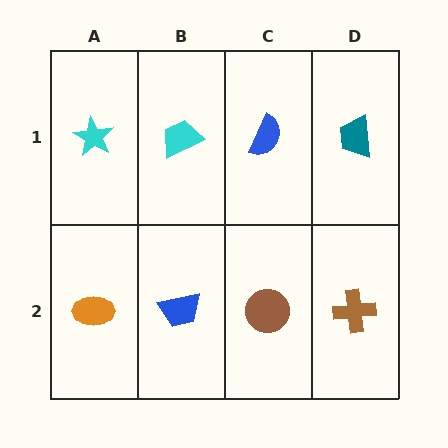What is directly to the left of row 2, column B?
An orange ellipse.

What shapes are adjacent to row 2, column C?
A blue semicircle (row 1, column C), a blue trapezoid (row 2, column B), a brown cross (row 2, column D).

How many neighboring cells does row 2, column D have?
2.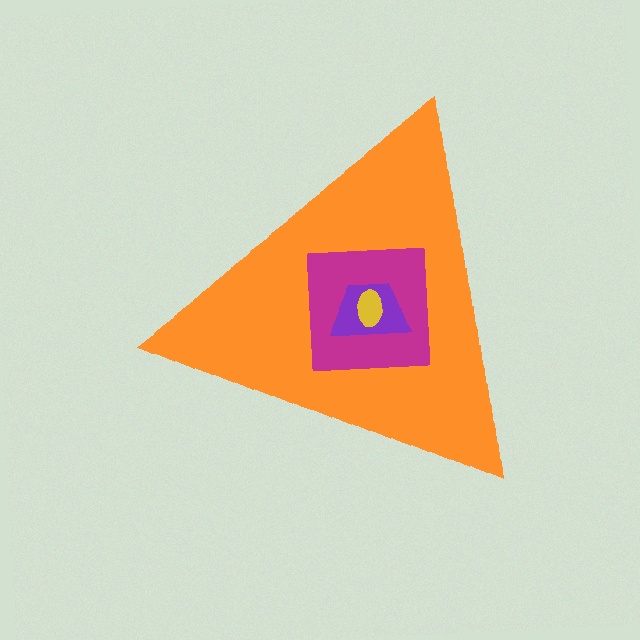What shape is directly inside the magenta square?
The purple trapezoid.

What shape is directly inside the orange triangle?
The magenta square.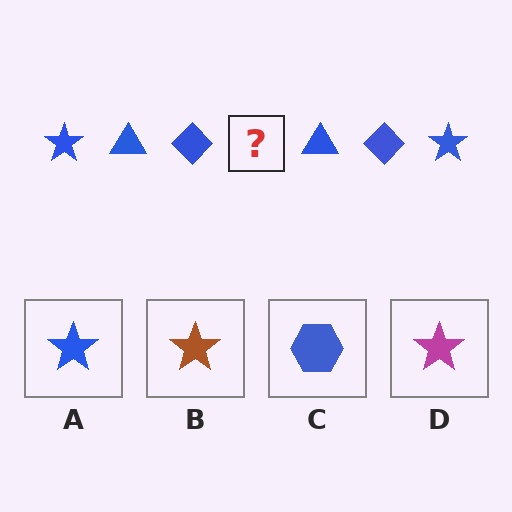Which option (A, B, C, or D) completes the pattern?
A.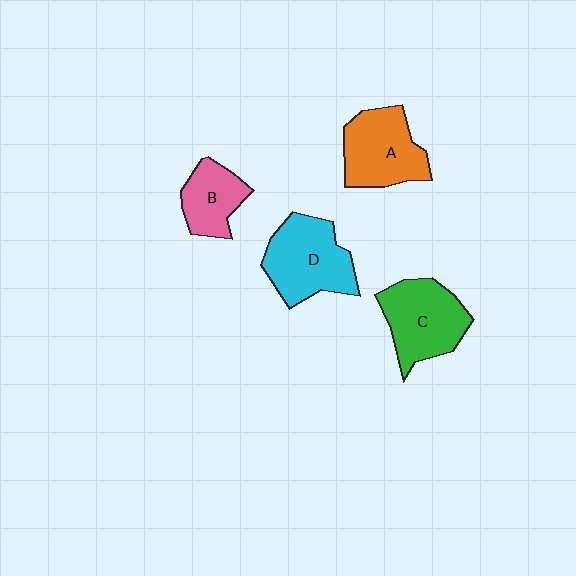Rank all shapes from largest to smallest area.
From largest to smallest: D (cyan), C (green), A (orange), B (pink).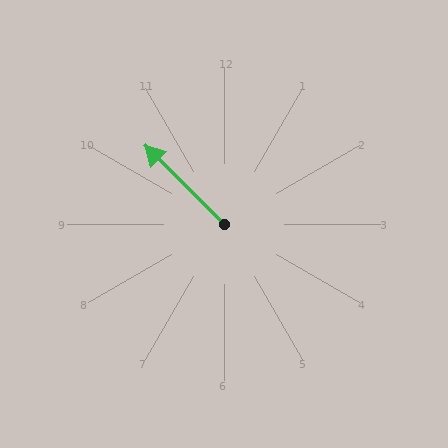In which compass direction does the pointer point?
Northwest.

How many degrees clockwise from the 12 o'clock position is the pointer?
Approximately 315 degrees.